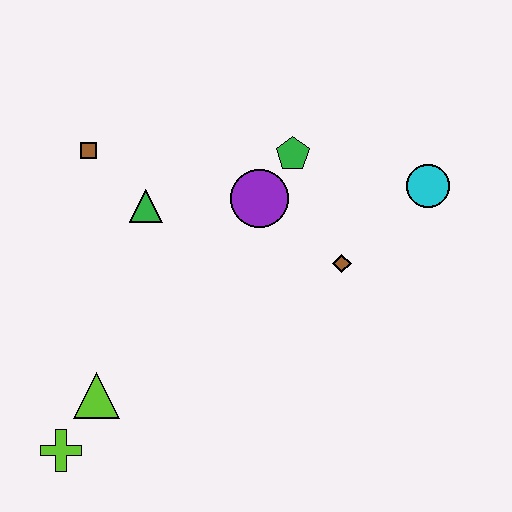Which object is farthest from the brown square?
The cyan circle is farthest from the brown square.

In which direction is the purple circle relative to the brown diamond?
The purple circle is to the left of the brown diamond.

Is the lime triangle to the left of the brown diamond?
Yes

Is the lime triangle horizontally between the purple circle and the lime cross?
Yes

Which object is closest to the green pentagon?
The purple circle is closest to the green pentagon.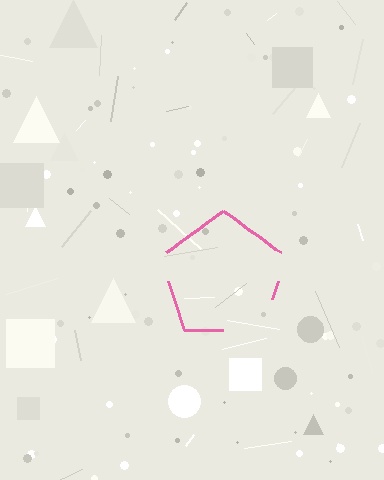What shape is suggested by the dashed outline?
The dashed outline suggests a pentagon.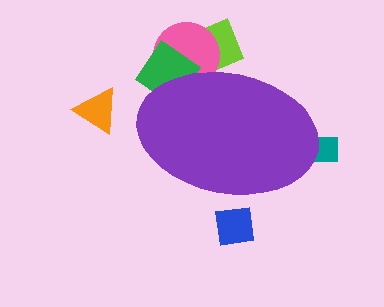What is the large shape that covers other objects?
A purple ellipse.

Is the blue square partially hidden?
Yes, the blue square is partially hidden behind the purple ellipse.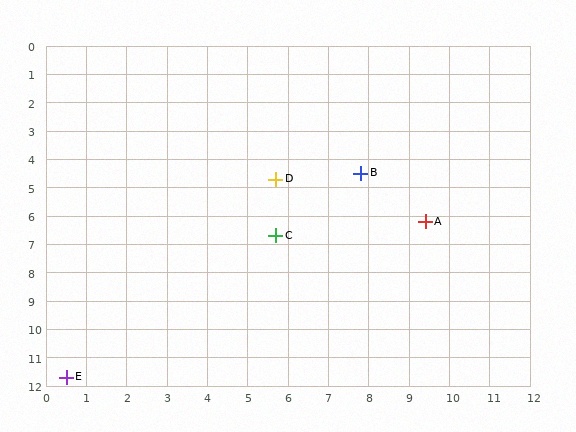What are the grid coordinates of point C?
Point C is at approximately (5.7, 6.7).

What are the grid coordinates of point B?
Point B is at approximately (7.8, 4.5).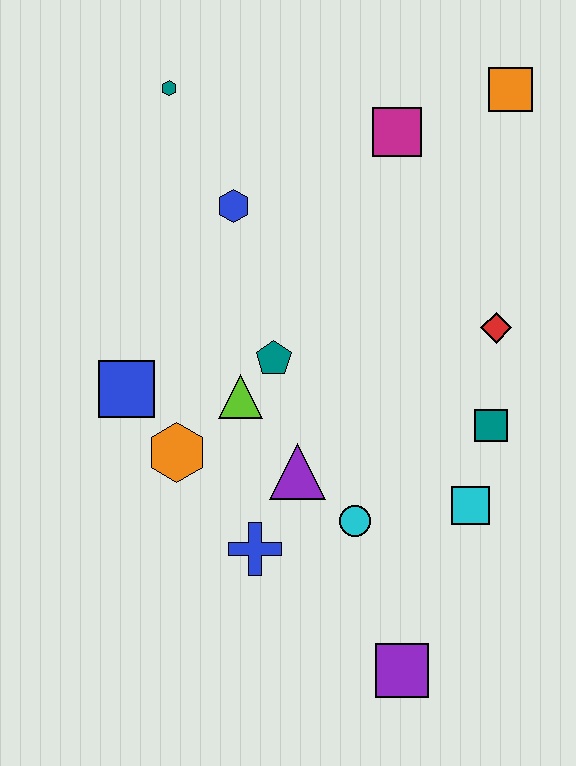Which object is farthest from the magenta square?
The purple square is farthest from the magenta square.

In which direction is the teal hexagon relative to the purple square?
The teal hexagon is above the purple square.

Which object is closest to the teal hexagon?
The blue hexagon is closest to the teal hexagon.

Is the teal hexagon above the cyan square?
Yes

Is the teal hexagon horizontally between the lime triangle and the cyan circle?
No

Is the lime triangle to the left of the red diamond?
Yes